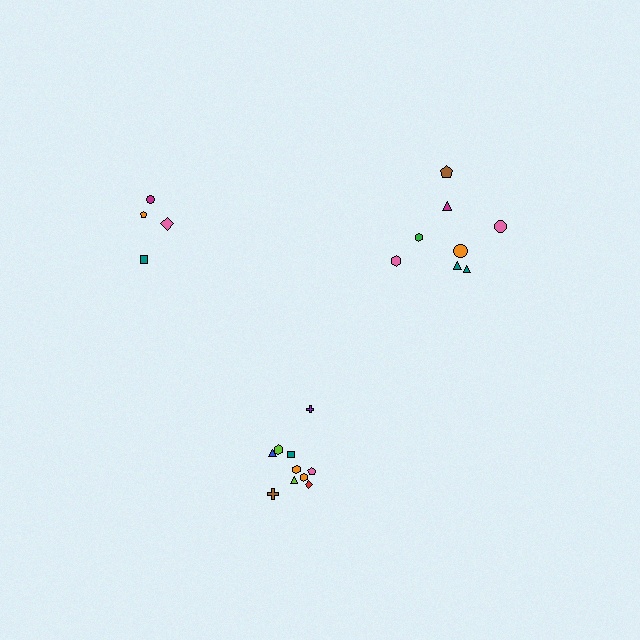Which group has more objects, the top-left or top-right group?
The top-right group.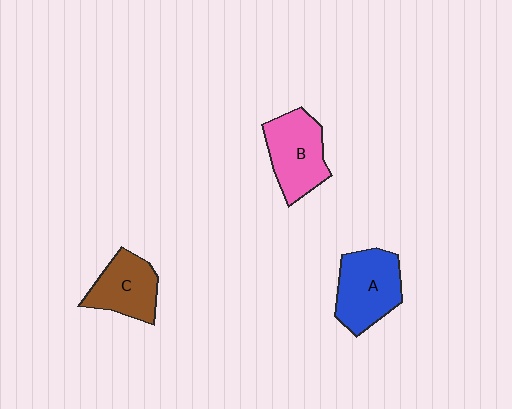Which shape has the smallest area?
Shape C (brown).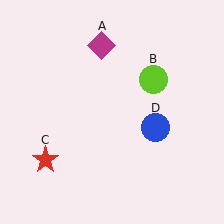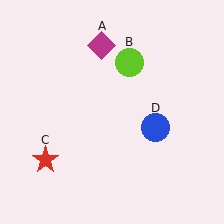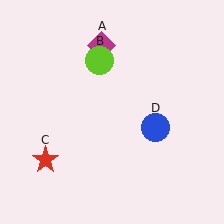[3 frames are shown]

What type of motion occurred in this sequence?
The lime circle (object B) rotated counterclockwise around the center of the scene.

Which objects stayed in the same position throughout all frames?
Magenta diamond (object A) and red star (object C) and blue circle (object D) remained stationary.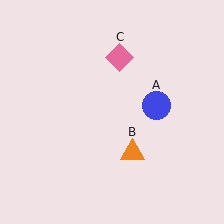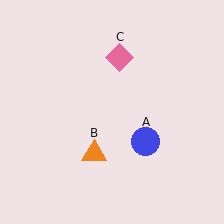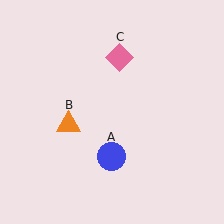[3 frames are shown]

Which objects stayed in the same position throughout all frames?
Pink diamond (object C) remained stationary.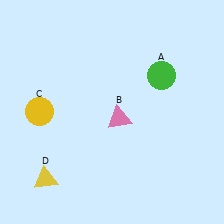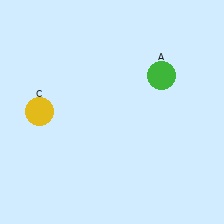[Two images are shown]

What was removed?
The pink triangle (B), the yellow triangle (D) were removed in Image 2.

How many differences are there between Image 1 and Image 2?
There are 2 differences between the two images.